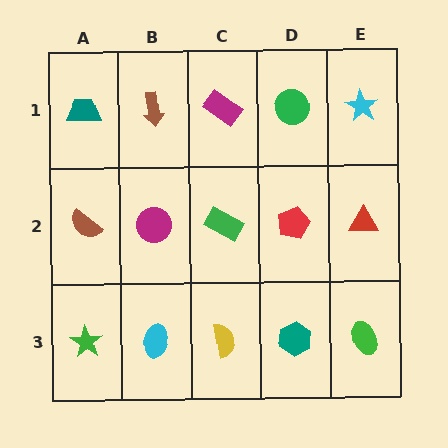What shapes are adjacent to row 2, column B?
A brown arrow (row 1, column B), a cyan ellipse (row 3, column B), a brown semicircle (row 2, column A), a green rectangle (row 2, column C).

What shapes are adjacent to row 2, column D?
A green circle (row 1, column D), a teal hexagon (row 3, column D), a green rectangle (row 2, column C), a red triangle (row 2, column E).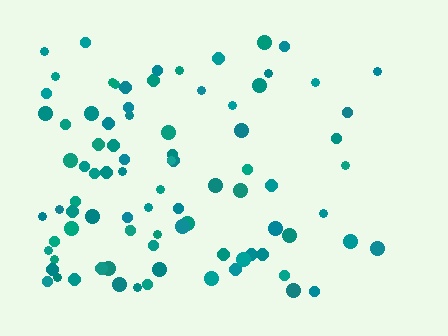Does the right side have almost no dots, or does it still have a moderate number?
Still a moderate number, just noticeably fewer than the left.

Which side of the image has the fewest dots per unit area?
The right.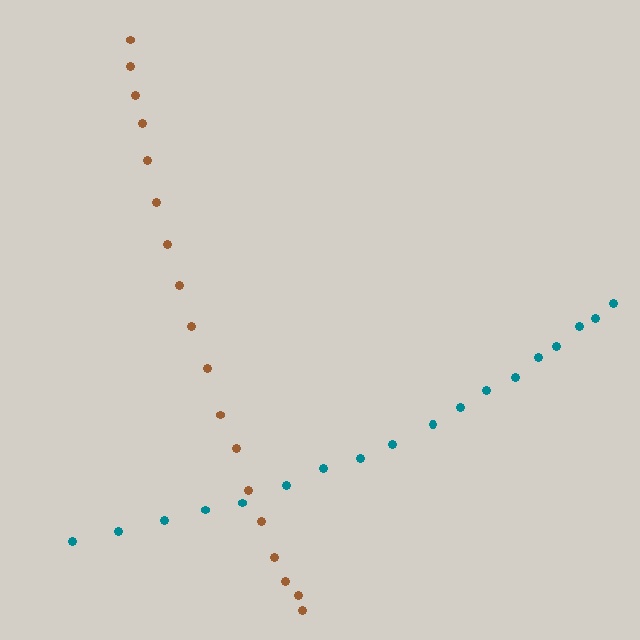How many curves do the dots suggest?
There are 2 distinct paths.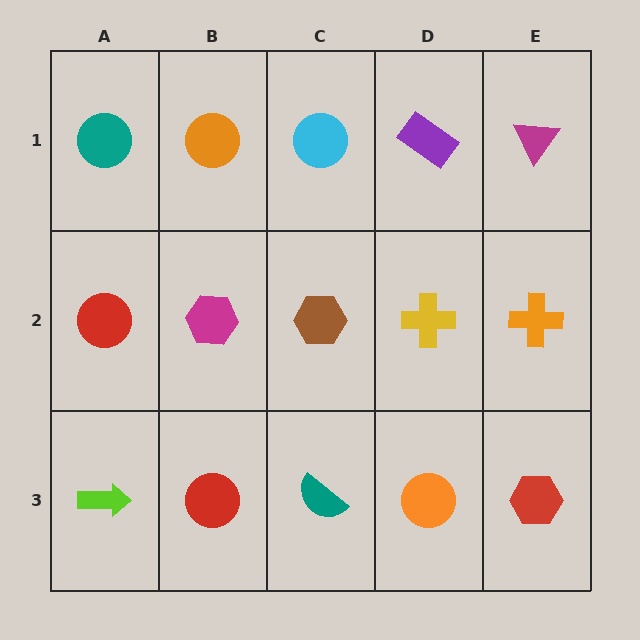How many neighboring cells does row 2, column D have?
4.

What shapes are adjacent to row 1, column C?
A brown hexagon (row 2, column C), an orange circle (row 1, column B), a purple rectangle (row 1, column D).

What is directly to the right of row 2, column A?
A magenta hexagon.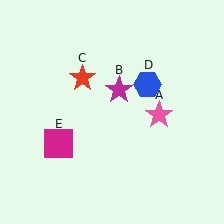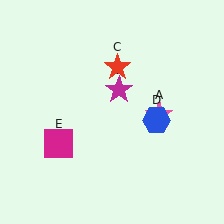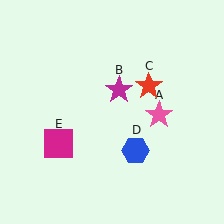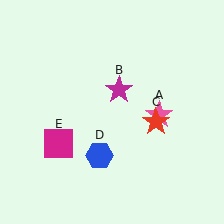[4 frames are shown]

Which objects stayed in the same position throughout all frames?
Pink star (object A) and magenta star (object B) and magenta square (object E) remained stationary.